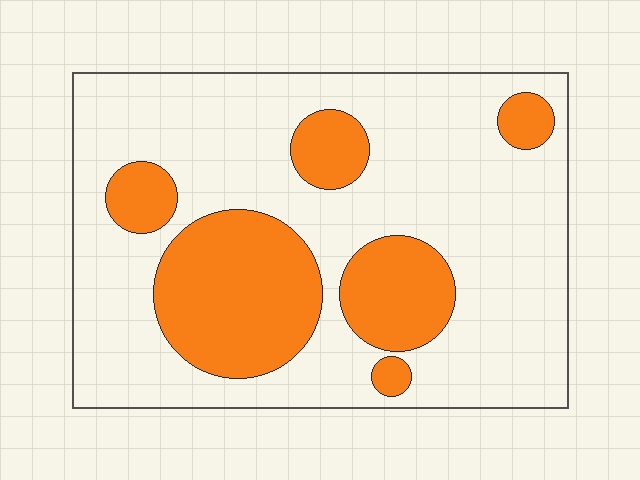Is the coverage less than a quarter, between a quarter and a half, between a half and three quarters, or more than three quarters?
Between a quarter and a half.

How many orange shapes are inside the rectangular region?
6.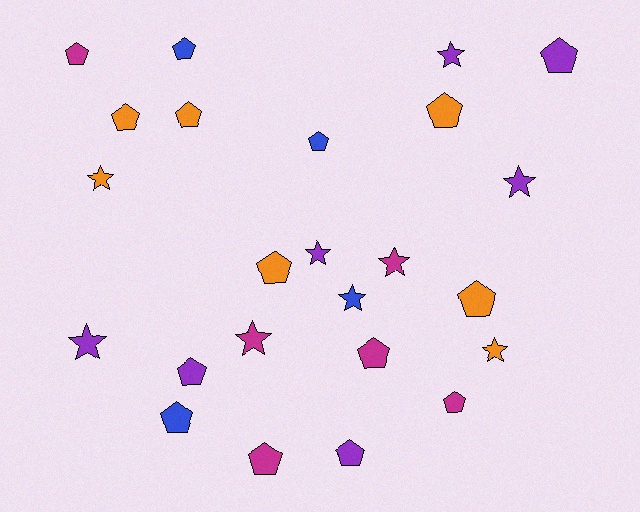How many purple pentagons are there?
There are 3 purple pentagons.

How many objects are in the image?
There are 24 objects.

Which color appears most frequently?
Orange, with 7 objects.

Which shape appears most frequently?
Pentagon, with 15 objects.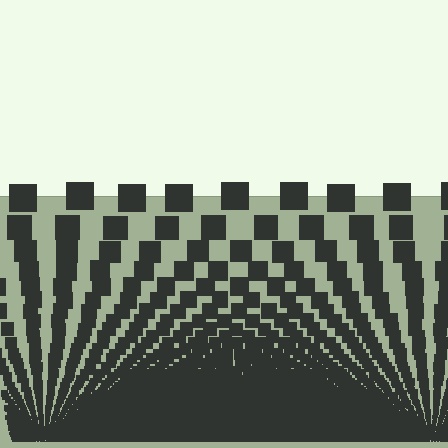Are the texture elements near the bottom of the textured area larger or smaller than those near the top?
Smaller. The gradient is inverted — elements near the bottom are smaller and denser.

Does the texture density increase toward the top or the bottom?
Density increases toward the bottom.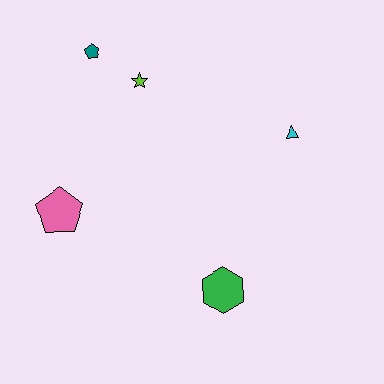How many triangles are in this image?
There is 1 triangle.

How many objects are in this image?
There are 5 objects.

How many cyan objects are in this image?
There is 1 cyan object.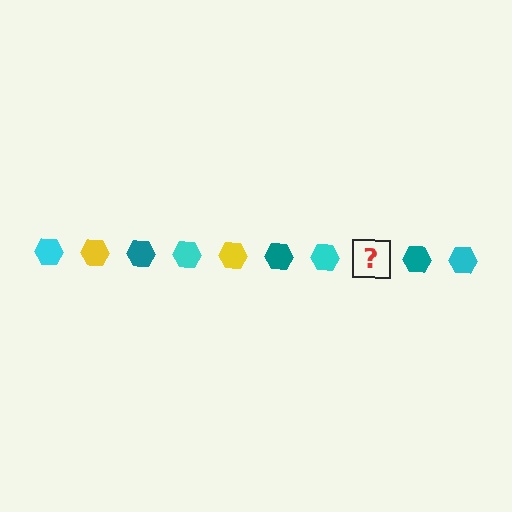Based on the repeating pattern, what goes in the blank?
The blank should be a yellow hexagon.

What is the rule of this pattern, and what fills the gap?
The rule is that the pattern cycles through cyan, yellow, teal hexagons. The gap should be filled with a yellow hexagon.